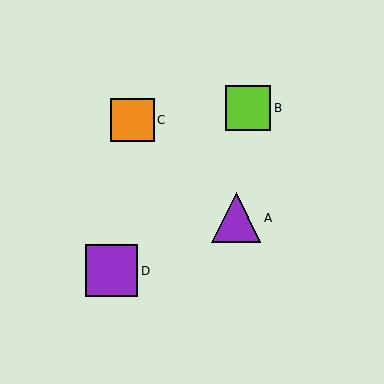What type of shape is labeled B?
Shape B is a lime square.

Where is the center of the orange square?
The center of the orange square is at (132, 120).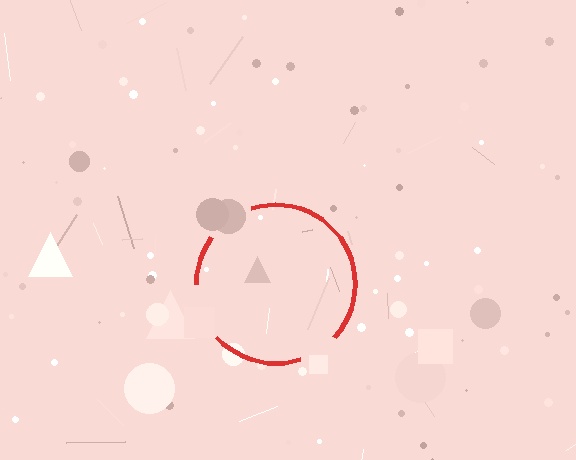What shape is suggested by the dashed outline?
The dashed outline suggests a circle.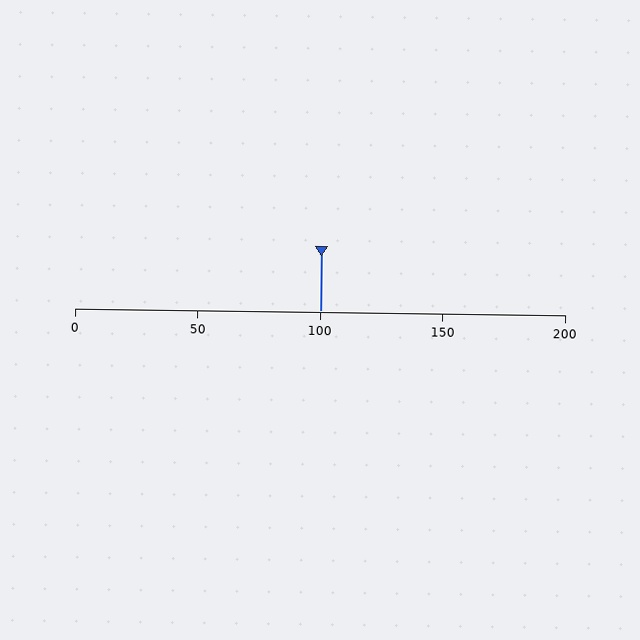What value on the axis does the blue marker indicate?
The marker indicates approximately 100.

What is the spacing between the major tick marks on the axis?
The major ticks are spaced 50 apart.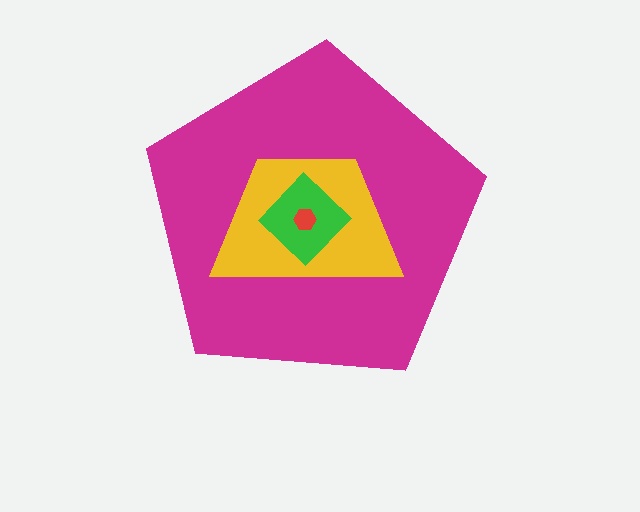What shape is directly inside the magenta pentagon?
The yellow trapezoid.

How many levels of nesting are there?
4.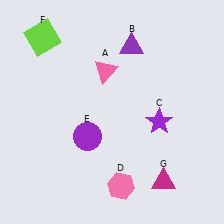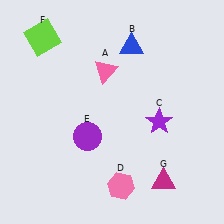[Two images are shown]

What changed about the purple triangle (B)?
In Image 1, B is purple. In Image 2, it changed to blue.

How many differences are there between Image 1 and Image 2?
There is 1 difference between the two images.